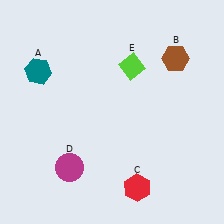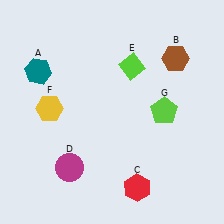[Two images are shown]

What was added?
A yellow hexagon (F), a lime pentagon (G) were added in Image 2.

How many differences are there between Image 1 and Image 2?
There are 2 differences between the two images.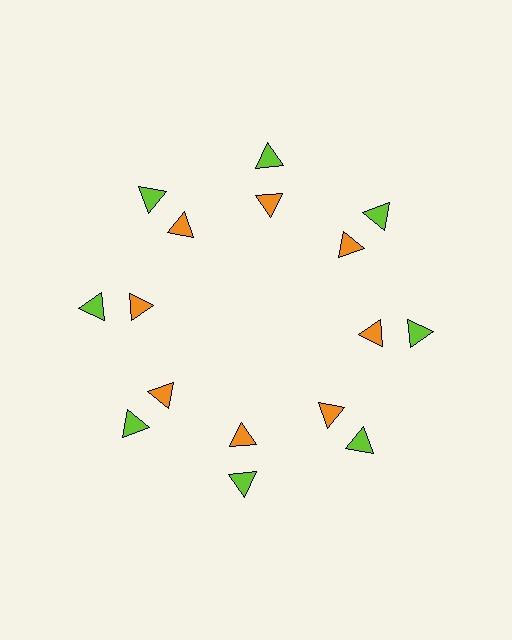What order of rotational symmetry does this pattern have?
This pattern has 8-fold rotational symmetry.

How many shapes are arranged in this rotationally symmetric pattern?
There are 16 shapes, arranged in 8 groups of 2.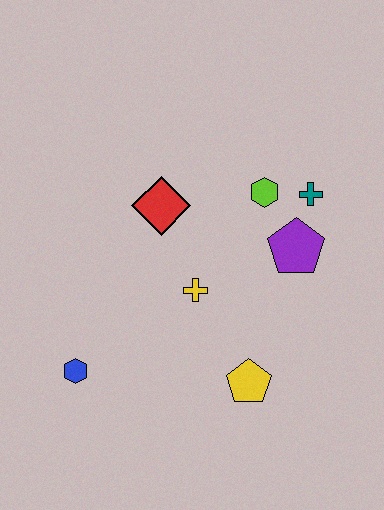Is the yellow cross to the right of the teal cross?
No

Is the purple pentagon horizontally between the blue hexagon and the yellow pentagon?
No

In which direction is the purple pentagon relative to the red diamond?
The purple pentagon is to the right of the red diamond.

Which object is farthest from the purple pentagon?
The blue hexagon is farthest from the purple pentagon.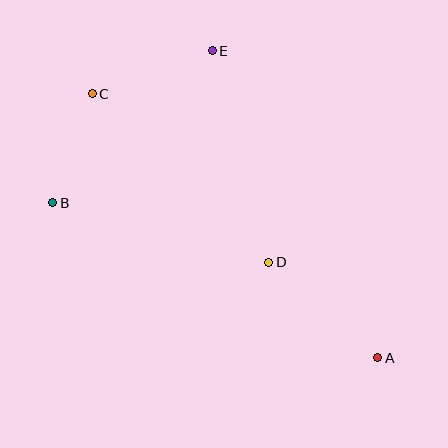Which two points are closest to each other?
Points B and C are closest to each other.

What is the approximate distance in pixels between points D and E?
The distance between D and E is approximately 219 pixels.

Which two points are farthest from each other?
Points A and C are farthest from each other.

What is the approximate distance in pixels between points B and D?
The distance between B and D is approximately 224 pixels.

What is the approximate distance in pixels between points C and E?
The distance between C and E is approximately 127 pixels.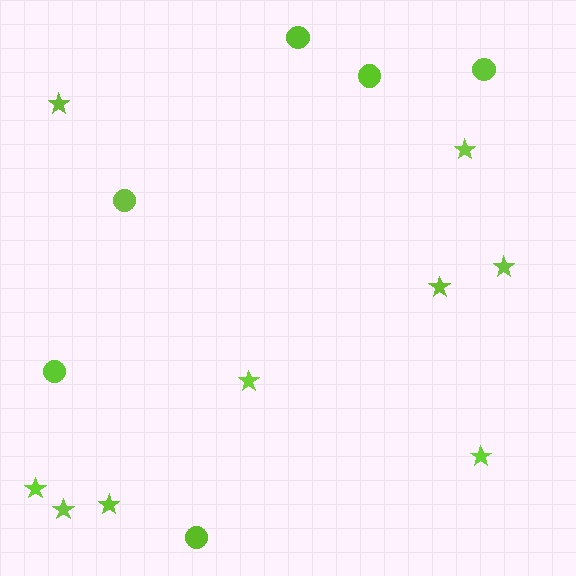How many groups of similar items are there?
There are 2 groups: one group of circles (6) and one group of stars (9).